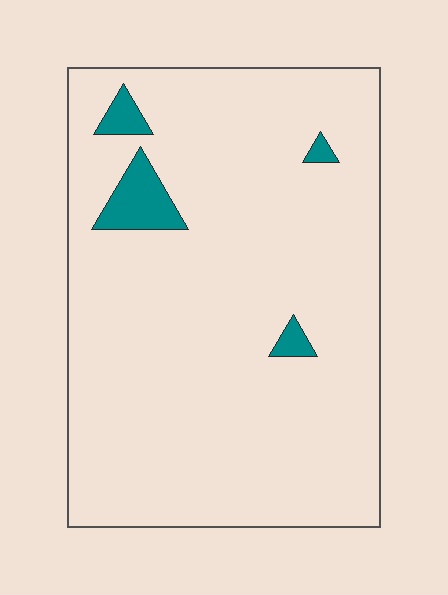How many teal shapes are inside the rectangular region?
4.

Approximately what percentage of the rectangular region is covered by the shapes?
Approximately 5%.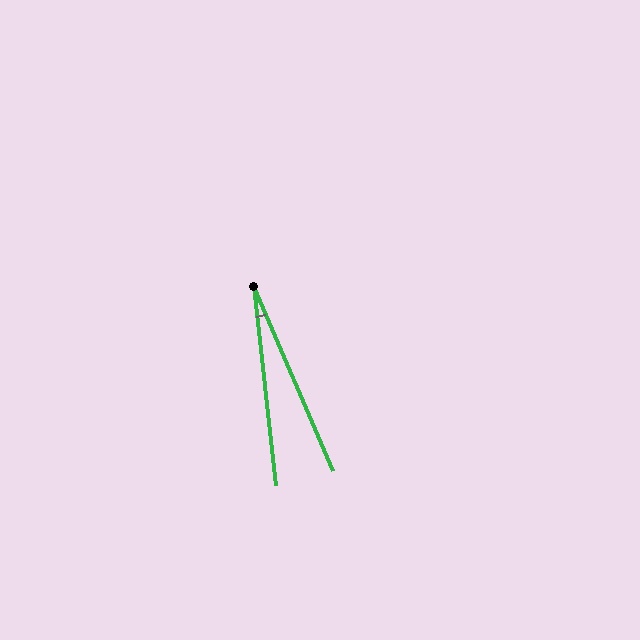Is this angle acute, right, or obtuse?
It is acute.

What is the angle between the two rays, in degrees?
Approximately 17 degrees.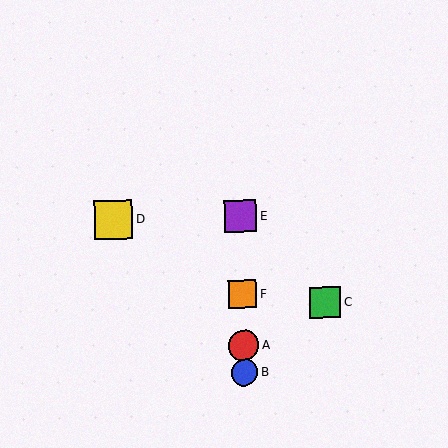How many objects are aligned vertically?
4 objects (A, B, E, F) are aligned vertically.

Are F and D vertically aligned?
No, F is at x≈242 and D is at x≈113.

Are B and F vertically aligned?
Yes, both are at x≈244.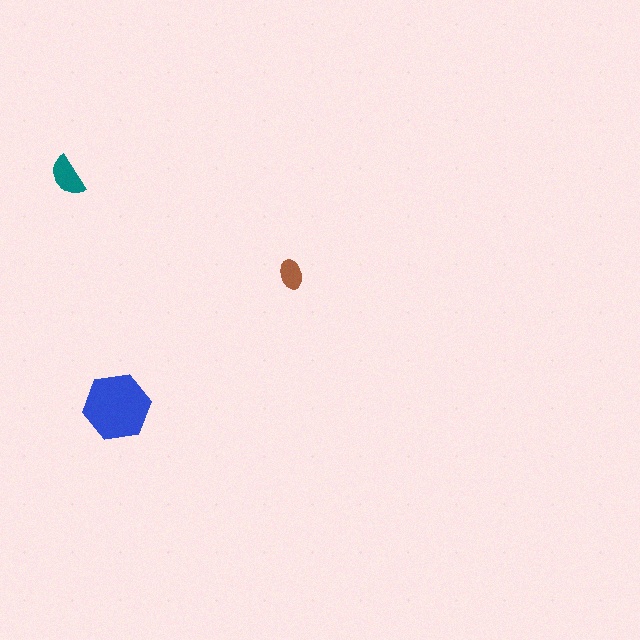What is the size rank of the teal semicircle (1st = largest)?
2nd.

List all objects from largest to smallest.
The blue hexagon, the teal semicircle, the brown ellipse.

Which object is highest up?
The teal semicircle is topmost.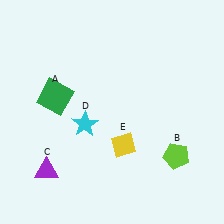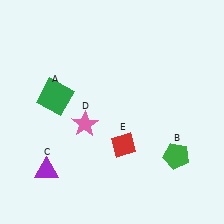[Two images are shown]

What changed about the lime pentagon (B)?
In Image 1, B is lime. In Image 2, it changed to green.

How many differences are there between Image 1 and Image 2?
There are 3 differences between the two images.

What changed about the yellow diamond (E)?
In Image 1, E is yellow. In Image 2, it changed to red.